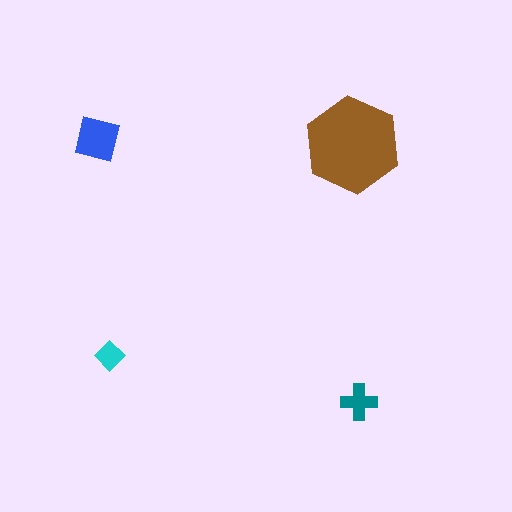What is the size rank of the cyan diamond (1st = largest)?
4th.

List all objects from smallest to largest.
The cyan diamond, the teal cross, the blue square, the brown hexagon.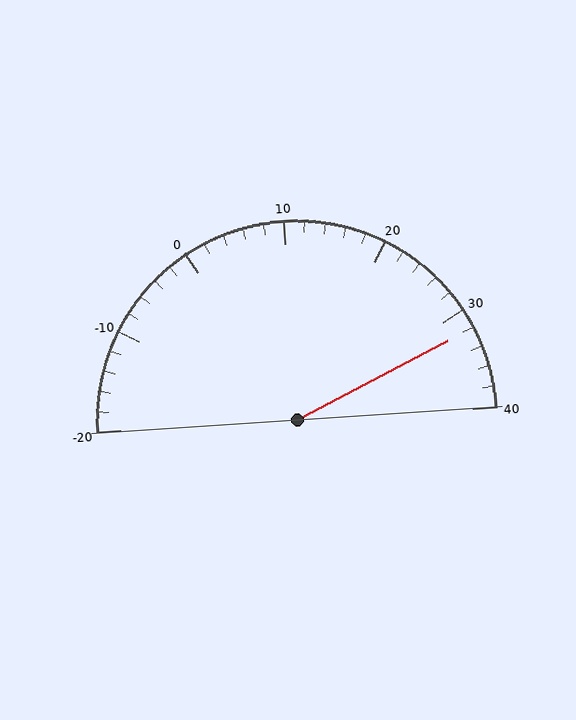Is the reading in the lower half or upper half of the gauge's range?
The reading is in the upper half of the range (-20 to 40).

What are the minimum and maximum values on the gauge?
The gauge ranges from -20 to 40.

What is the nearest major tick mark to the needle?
The nearest major tick mark is 30.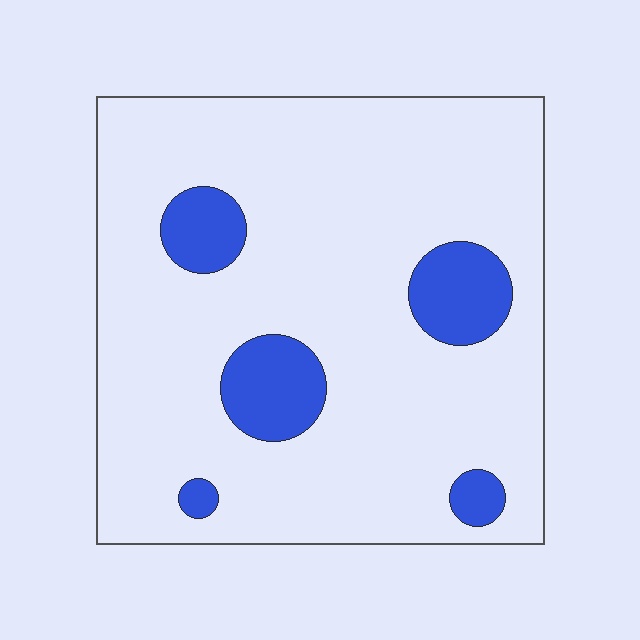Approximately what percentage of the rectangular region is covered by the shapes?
Approximately 15%.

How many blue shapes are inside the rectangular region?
5.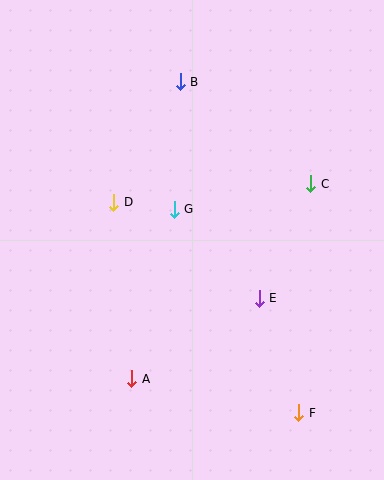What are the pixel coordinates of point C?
Point C is at (311, 184).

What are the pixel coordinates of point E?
Point E is at (259, 298).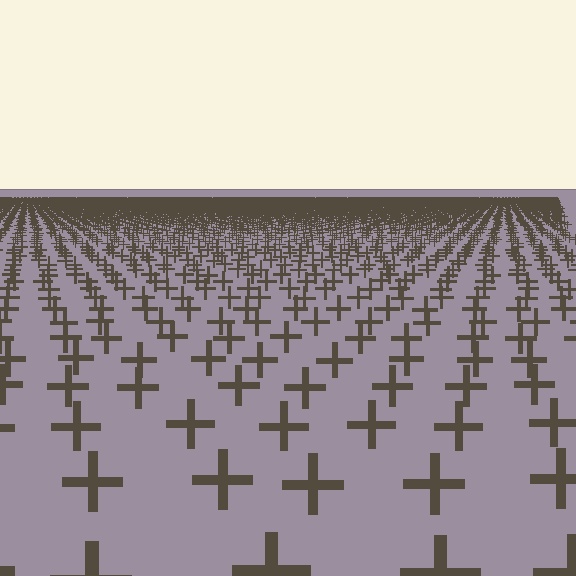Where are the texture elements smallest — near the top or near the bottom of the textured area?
Near the top.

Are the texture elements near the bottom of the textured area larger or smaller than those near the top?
Larger. Near the bottom, elements are closer to the viewer and appear at a bigger on-screen size.